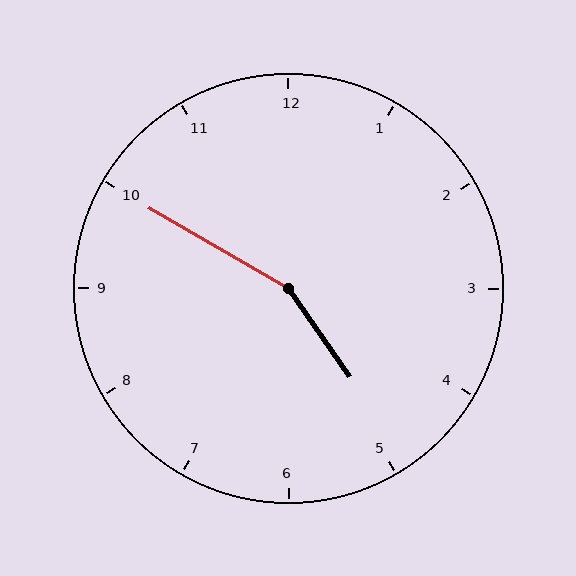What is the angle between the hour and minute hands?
Approximately 155 degrees.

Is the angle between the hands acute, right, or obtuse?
It is obtuse.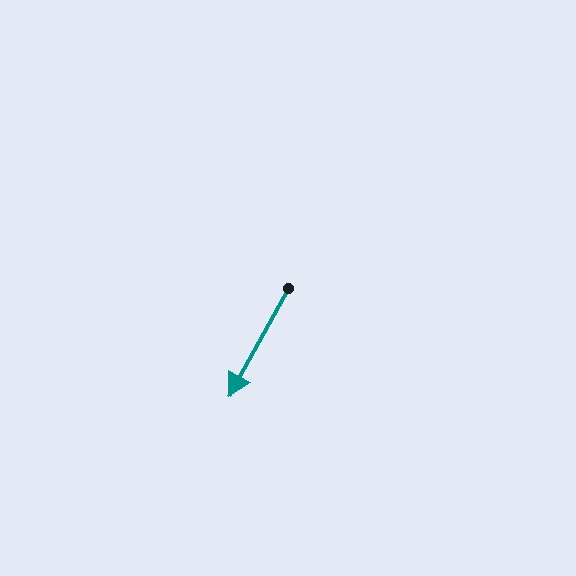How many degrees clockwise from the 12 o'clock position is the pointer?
Approximately 209 degrees.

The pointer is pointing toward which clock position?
Roughly 7 o'clock.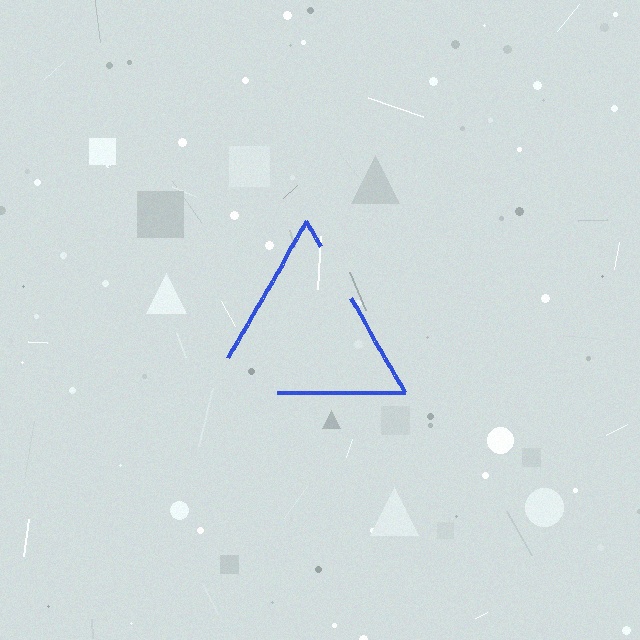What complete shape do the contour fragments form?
The contour fragments form a triangle.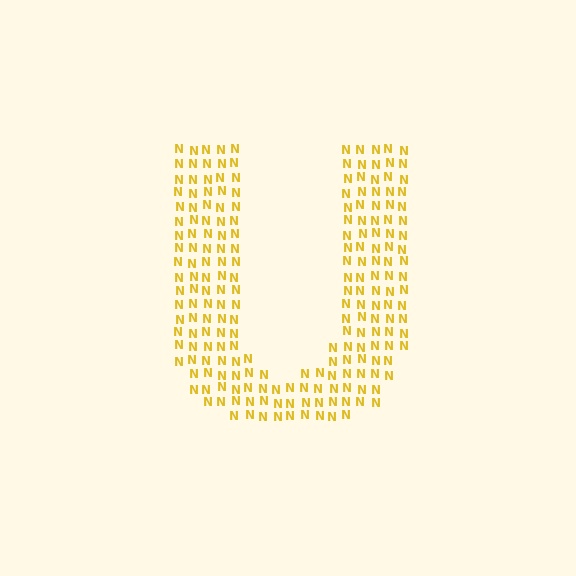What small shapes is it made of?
It is made of small letter N's.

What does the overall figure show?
The overall figure shows the letter U.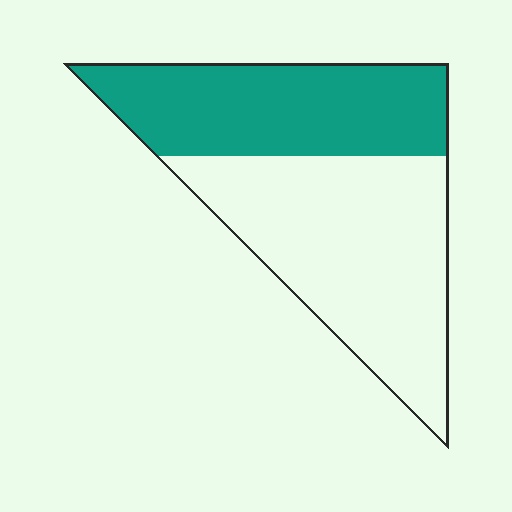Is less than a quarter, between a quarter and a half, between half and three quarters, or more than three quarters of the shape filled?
Between a quarter and a half.